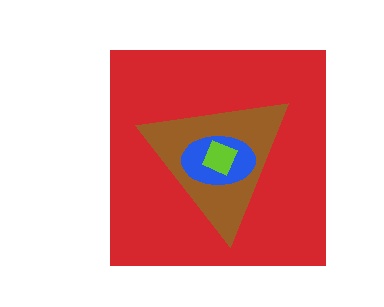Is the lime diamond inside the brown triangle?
Yes.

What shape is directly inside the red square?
The brown triangle.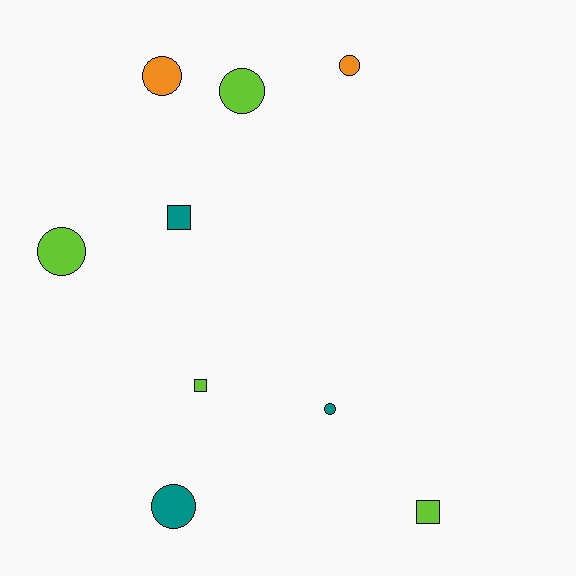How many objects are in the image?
There are 9 objects.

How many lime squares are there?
There are 2 lime squares.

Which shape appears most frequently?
Circle, with 6 objects.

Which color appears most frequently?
Lime, with 4 objects.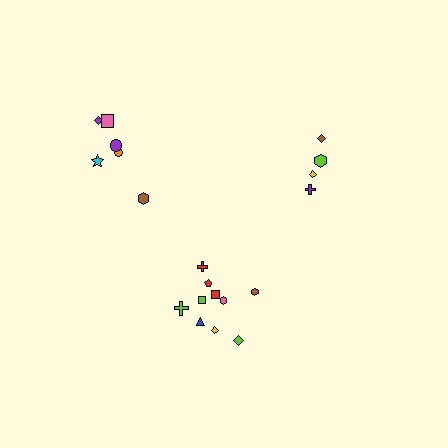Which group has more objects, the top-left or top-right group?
The top-left group.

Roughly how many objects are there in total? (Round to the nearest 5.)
Roughly 20 objects in total.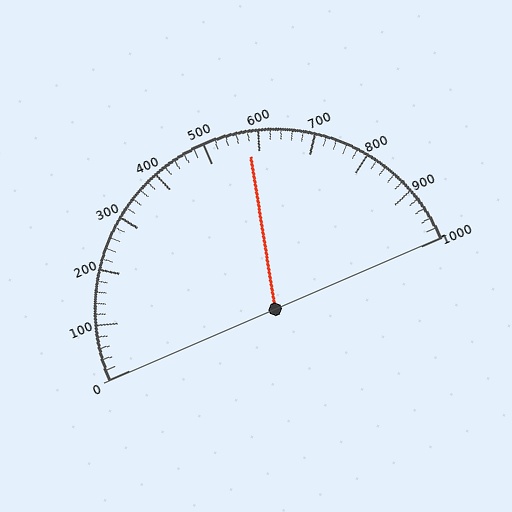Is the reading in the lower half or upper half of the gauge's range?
The reading is in the upper half of the range (0 to 1000).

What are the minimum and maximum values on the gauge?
The gauge ranges from 0 to 1000.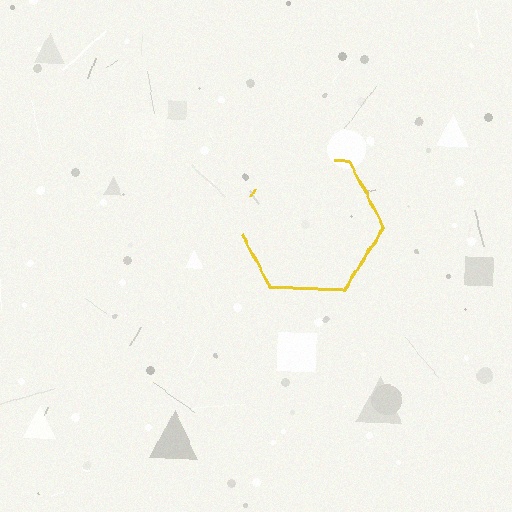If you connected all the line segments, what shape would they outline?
They would outline a hexagon.